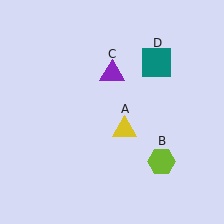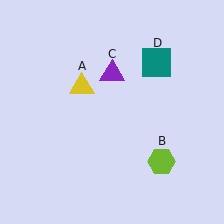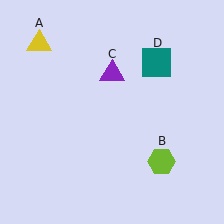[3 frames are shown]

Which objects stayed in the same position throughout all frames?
Lime hexagon (object B) and purple triangle (object C) and teal square (object D) remained stationary.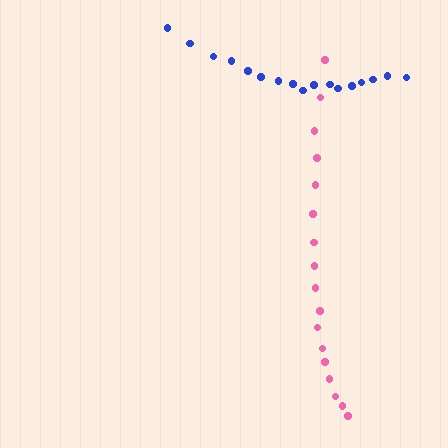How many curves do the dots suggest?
There are 2 distinct paths.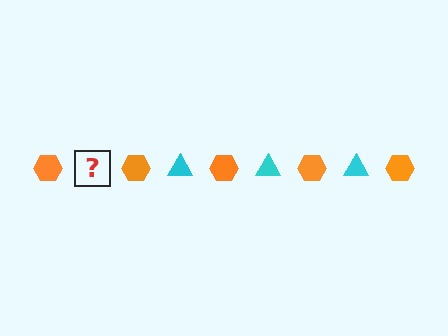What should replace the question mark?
The question mark should be replaced with a cyan triangle.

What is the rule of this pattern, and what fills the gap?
The rule is that the pattern alternates between orange hexagon and cyan triangle. The gap should be filled with a cyan triangle.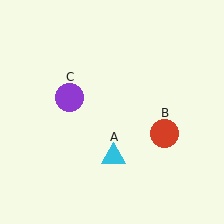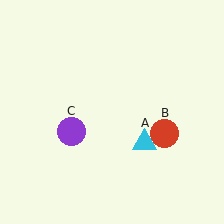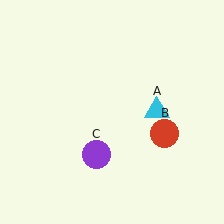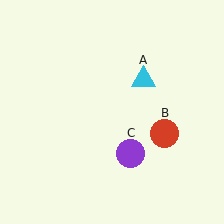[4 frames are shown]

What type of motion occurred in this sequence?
The cyan triangle (object A), purple circle (object C) rotated counterclockwise around the center of the scene.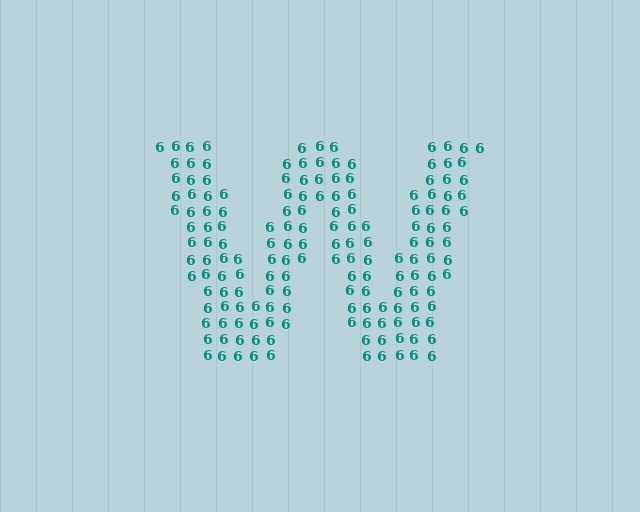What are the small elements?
The small elements are digit 6's.